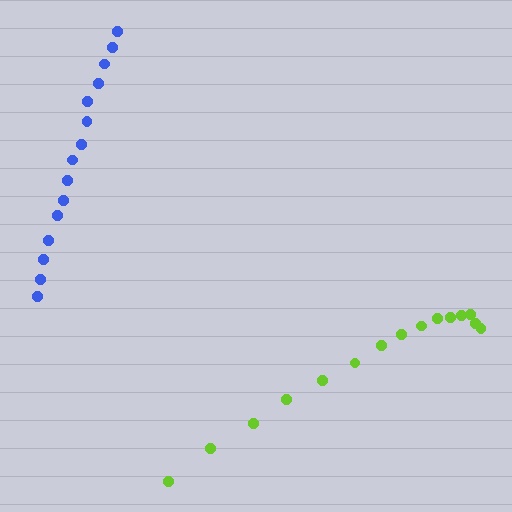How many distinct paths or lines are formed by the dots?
There are 2 distinct paths.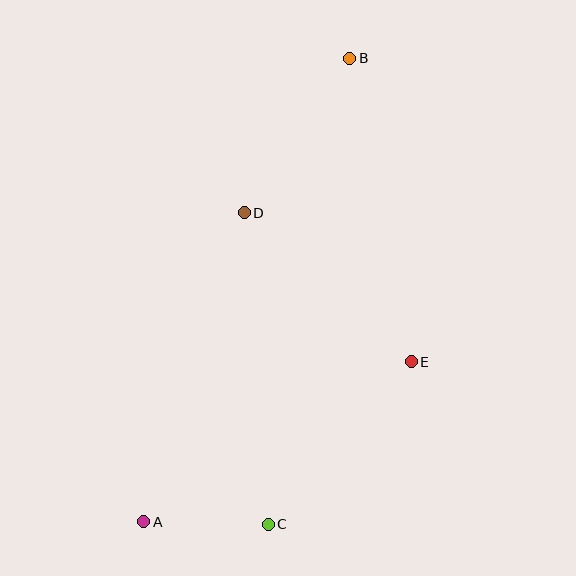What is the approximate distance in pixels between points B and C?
The distance between B and C is approximately 473 pixels.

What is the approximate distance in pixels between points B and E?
The distance between B and E is approximately 310 pixels.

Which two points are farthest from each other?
Points A and B are farthest from each other.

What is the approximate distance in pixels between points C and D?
The distance between C and D is approximately 312 pixels.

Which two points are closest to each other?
Points A and C are closest to each other.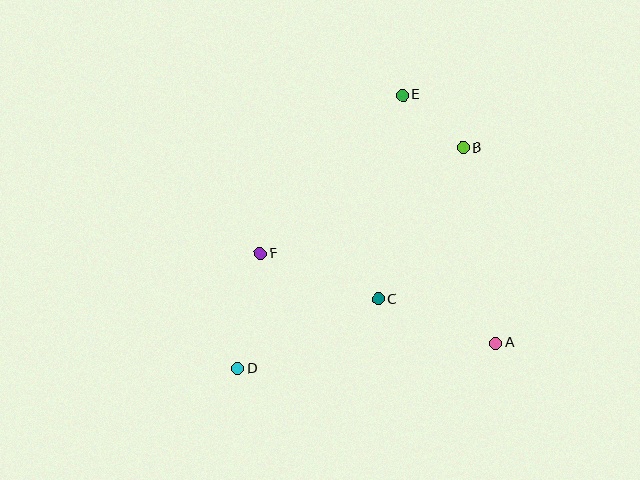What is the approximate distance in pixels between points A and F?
The distance between A and F is approximately 252 pixels.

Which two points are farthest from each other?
Points D and E are farthest from each other.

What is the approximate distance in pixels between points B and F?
The distance between B and F is approximately 228 pixels.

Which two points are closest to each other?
Points B and E are closest to each other.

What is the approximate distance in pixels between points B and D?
The distance between B and D is approximately 315 pixels.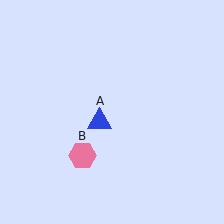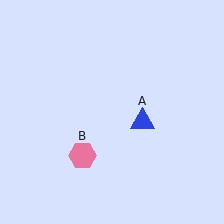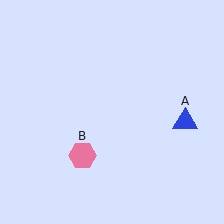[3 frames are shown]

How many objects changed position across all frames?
1 object changed position: blue triangle (object A).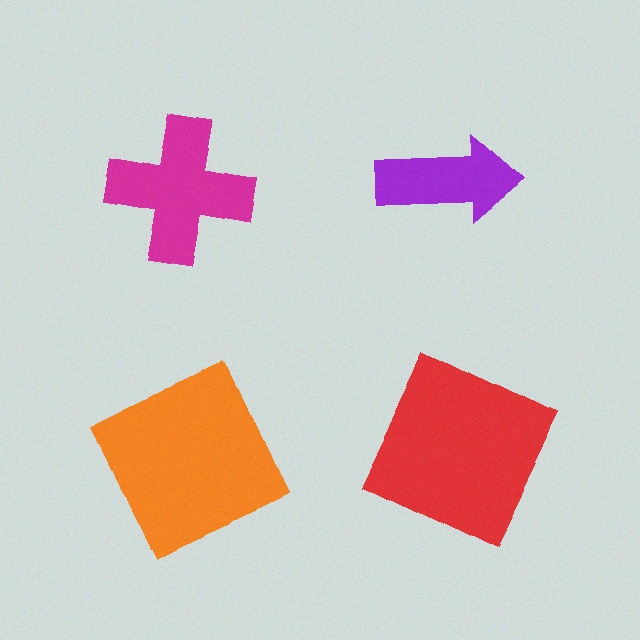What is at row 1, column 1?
A magenta cross.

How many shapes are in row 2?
2 shapes.